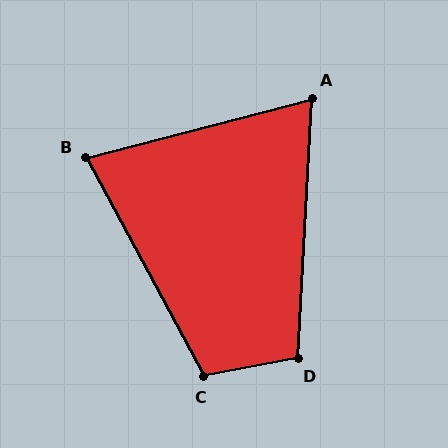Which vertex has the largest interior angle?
C, at approximately 108 degrees.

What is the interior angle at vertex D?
Approximately 104 degrees (obtuse).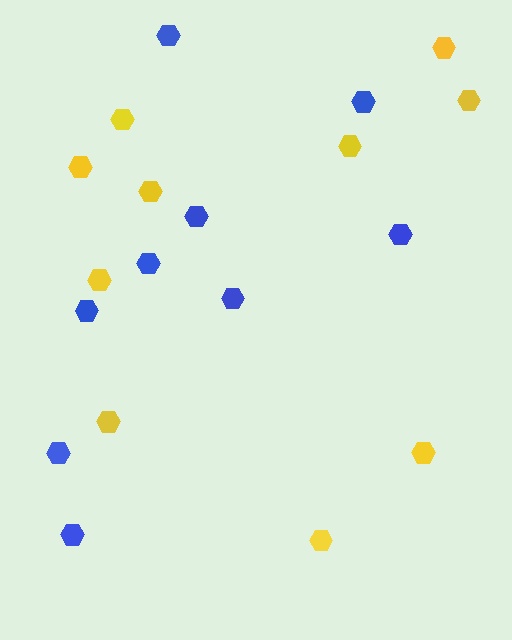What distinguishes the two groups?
There are 2 groups: one group of yellow hexagons (10) and one group of blue hexagons (9).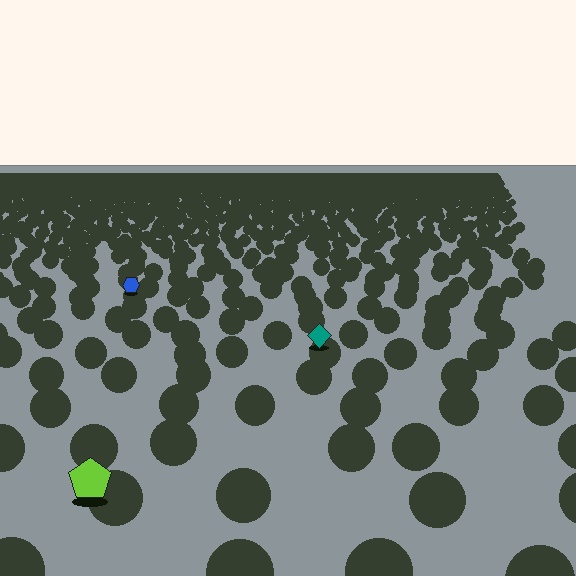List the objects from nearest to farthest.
From nearest to farthest: the lime pentagon, the teal diamond, the blue hexagon.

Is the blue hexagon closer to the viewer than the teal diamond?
No. The teal diamond is closer — you can tell from the texture gradient: the ground texture is coarser near it.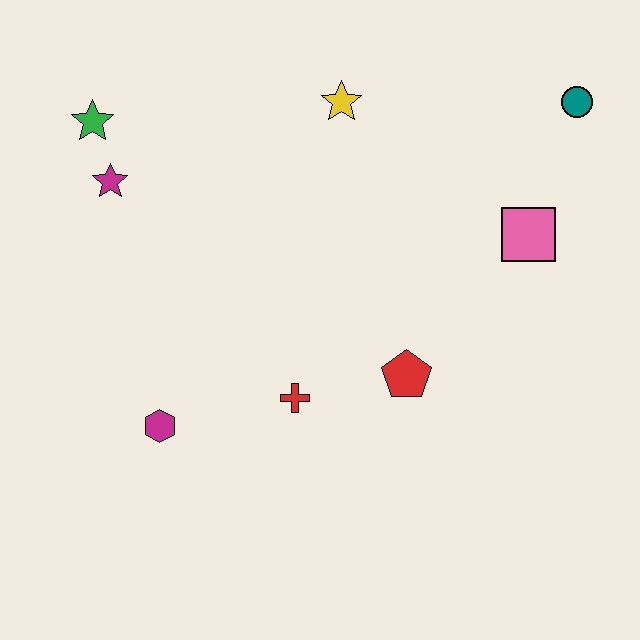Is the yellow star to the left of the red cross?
No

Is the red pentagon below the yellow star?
Yes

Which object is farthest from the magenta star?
The teal circle is farthest from the magenta star.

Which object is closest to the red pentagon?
The red cross is closest to the red pentagon.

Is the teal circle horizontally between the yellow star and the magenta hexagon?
No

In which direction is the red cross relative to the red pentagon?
The red cross is to the left of the red pentagon.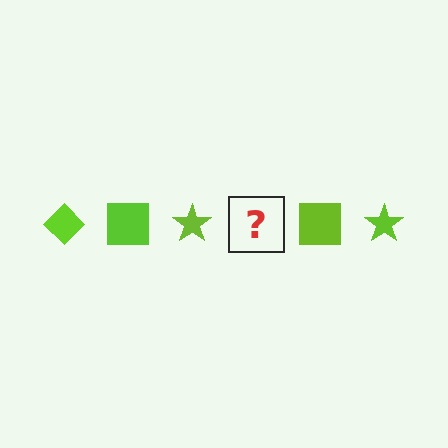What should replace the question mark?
The question mark should be replaced with a lime diamond.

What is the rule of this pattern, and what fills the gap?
The rule is that the pattern cycles through diamond, square, star shapes in lime. The gap should be filled with a lime diamond.